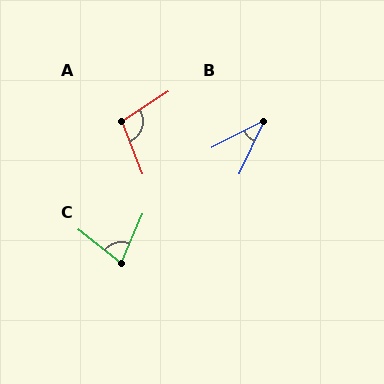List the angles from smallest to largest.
B (38°), C (75°), A (101°).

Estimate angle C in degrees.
Approximately 75 degrees.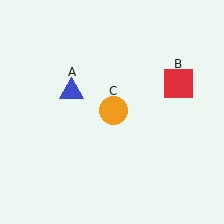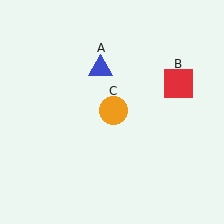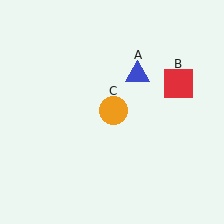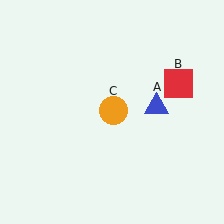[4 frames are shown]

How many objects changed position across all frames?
1 object changed position: blue triangle (object A).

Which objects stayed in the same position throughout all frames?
Red square (object B) and orange circle (object C) remained stationary.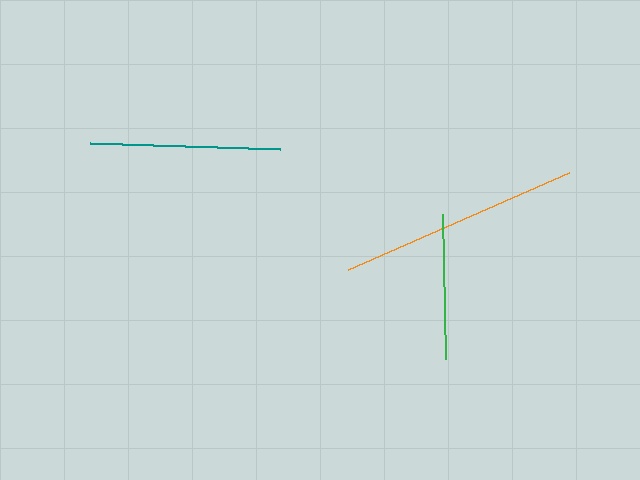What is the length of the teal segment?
The teal segment is approximately 191 pixels long.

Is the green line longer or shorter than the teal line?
The teal line is longer than the green line.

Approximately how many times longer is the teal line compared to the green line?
The teal line is approximately 1.3 times the length of the green line.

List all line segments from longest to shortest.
From longest to shortest: orange, teal, green.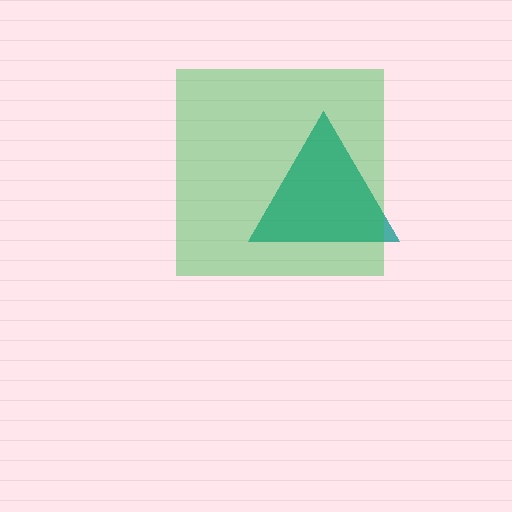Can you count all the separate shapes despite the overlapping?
Yes, there are 2 separate shapes.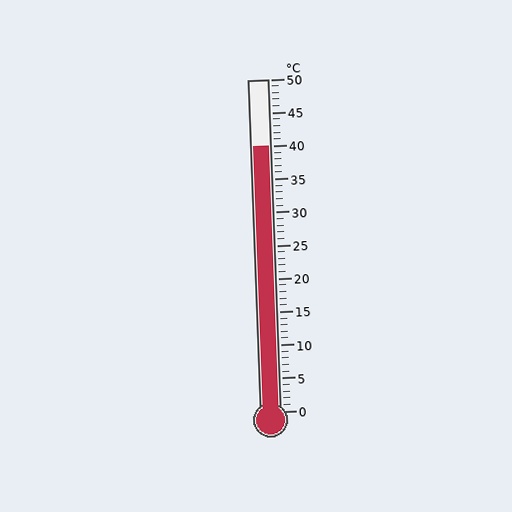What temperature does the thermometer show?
The thermometer shows approximately 40°C.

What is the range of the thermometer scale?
The thermometer scale ranges from 0°C to 50°C.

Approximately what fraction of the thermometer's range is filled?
The thermometer is filled to approximately 80% of its range.